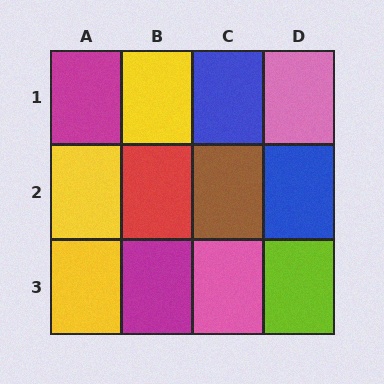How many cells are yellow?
3 cells are yellow.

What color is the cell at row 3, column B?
Magenta.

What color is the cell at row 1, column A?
Magenta.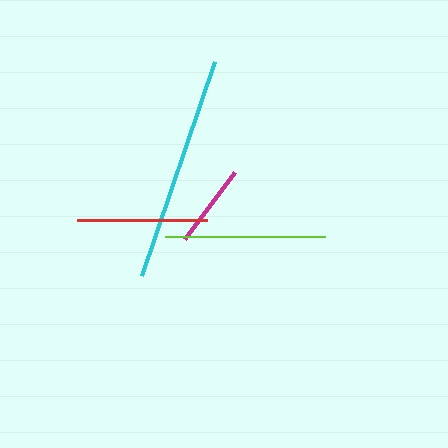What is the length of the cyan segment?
The cyan segment is approximately 226 pixels long.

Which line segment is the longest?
The cyan line is the longest at approximately 226 pixels.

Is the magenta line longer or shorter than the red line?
The red line is longer than the magenta line.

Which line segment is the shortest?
The magenta line is the shortest at approximately 84 pixels.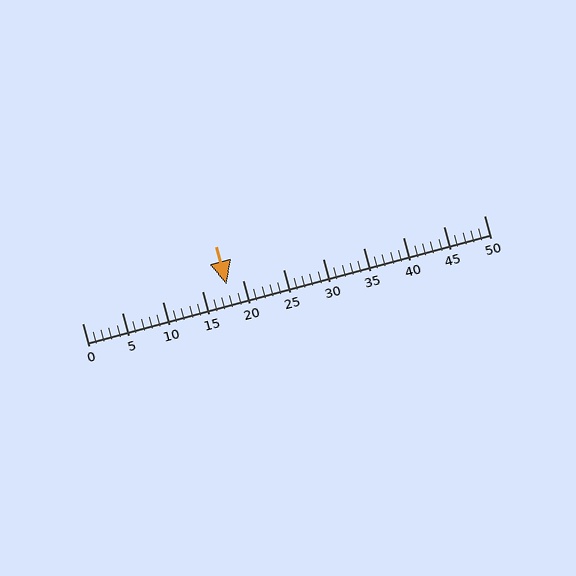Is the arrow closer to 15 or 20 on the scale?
The arrow is closer to 20.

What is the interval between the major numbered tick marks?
The major tick marks are spaced 5 units apart.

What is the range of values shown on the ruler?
The ruler shows values from 0 to 50.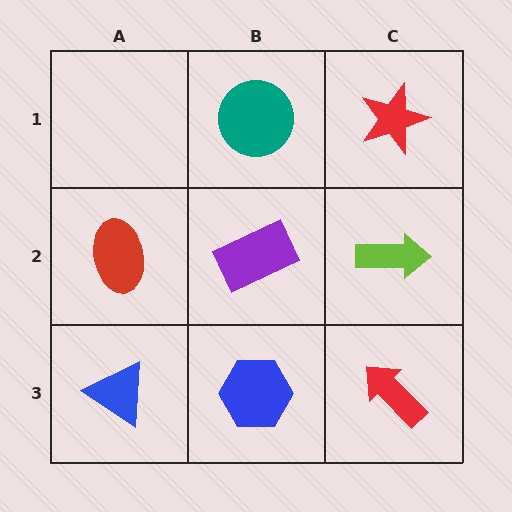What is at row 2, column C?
A lime arrow.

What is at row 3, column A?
A blue triangle.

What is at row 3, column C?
A red arrow.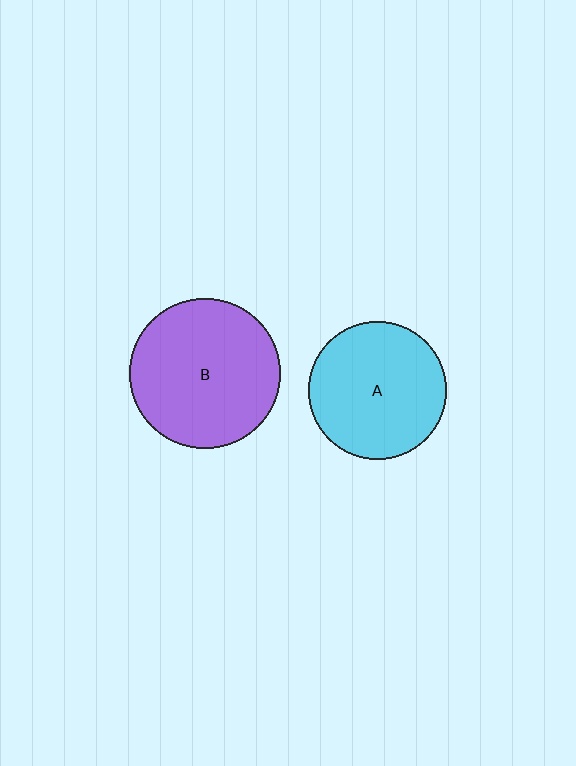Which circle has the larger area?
Circle B (purple).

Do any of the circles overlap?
No, none of the circles overlap.